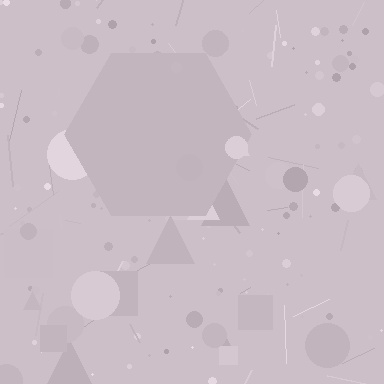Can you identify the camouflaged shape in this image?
The camouflaged shape is a hexagon.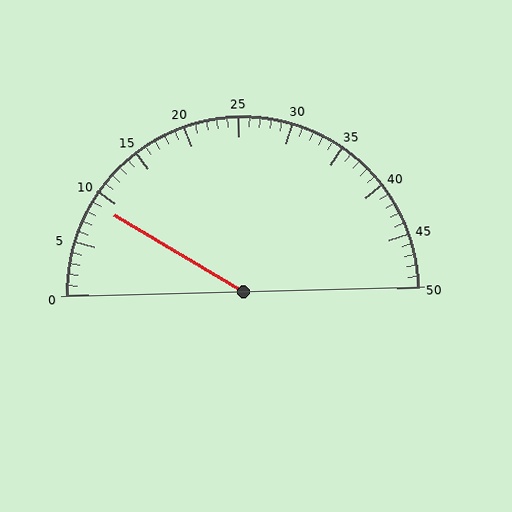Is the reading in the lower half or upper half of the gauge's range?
The reading is in the lower half of the range (0 to 50).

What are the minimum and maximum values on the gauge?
The gauge ranges from 0 to 50.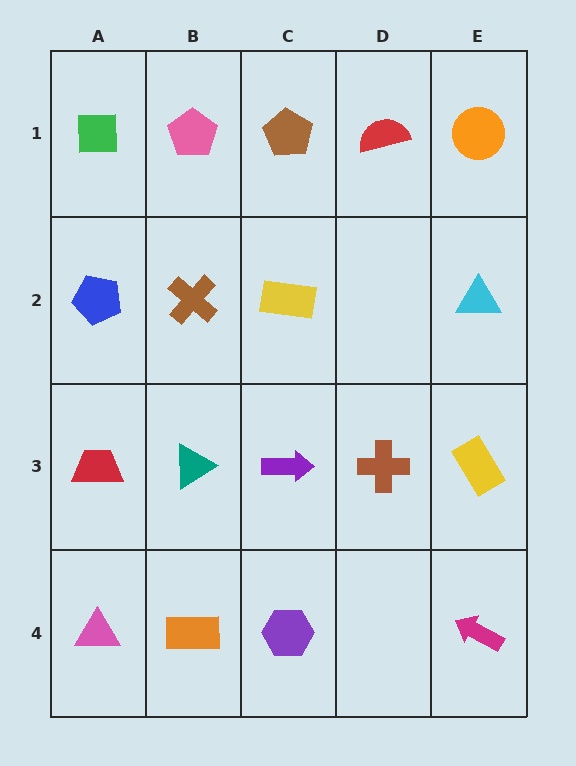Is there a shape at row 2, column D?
No, that cell is empty.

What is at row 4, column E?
A magenta arrow.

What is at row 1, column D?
A red semicircle.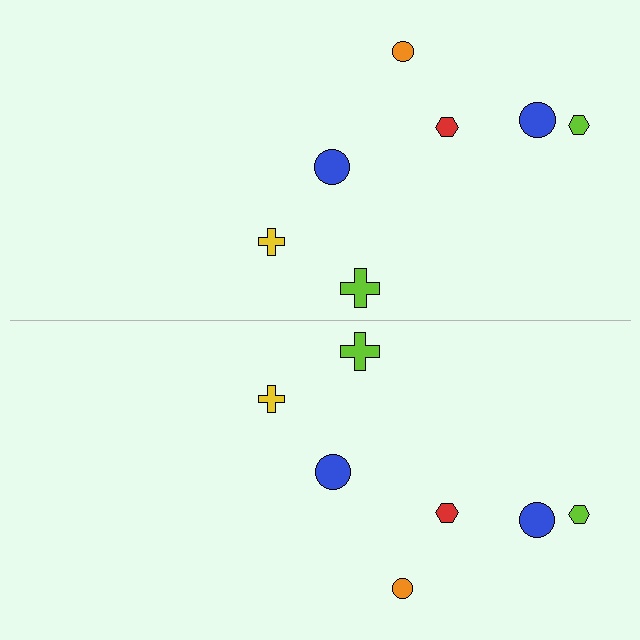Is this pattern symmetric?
Yes, this pattern has bilateral (reflection) symmetry.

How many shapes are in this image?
There are 14 shapes in this image.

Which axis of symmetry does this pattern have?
The pattern has a horizontal axis of symmetry running through the center of the image.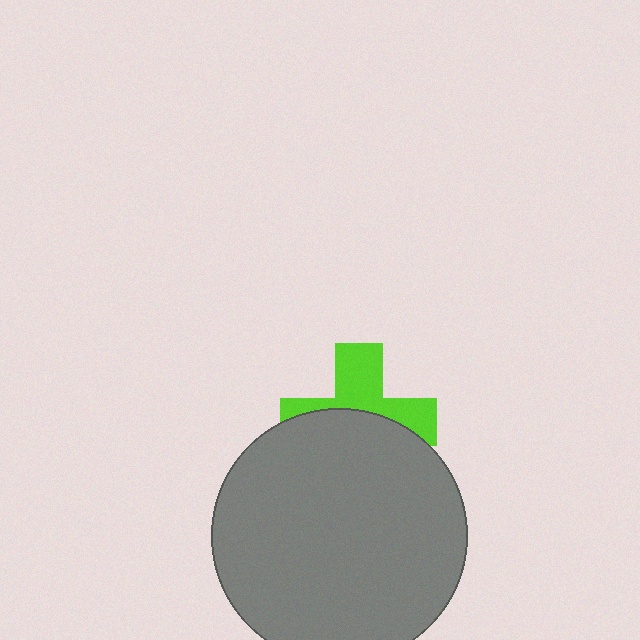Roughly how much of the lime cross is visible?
About half of it is visible (roughly 46%).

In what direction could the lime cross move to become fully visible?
The lime cross could move up. That would shift it out from behind the gray circle entirely.